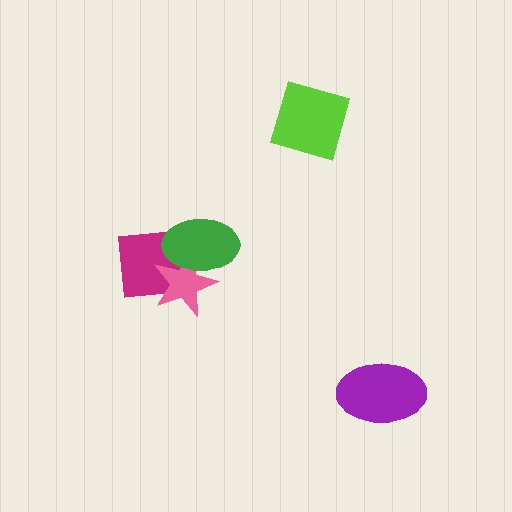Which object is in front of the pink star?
The green ellipse is in front of the pink star.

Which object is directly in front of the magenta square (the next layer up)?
The pink star is directly in front of the magenta square.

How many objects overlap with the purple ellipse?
0 objects overlap with the purple ellipse.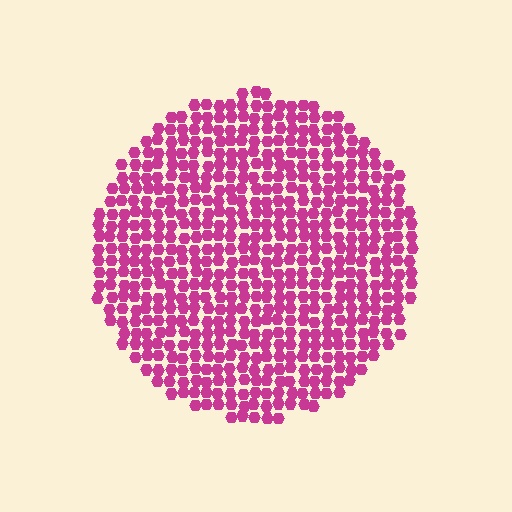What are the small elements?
The small elements are hexagons.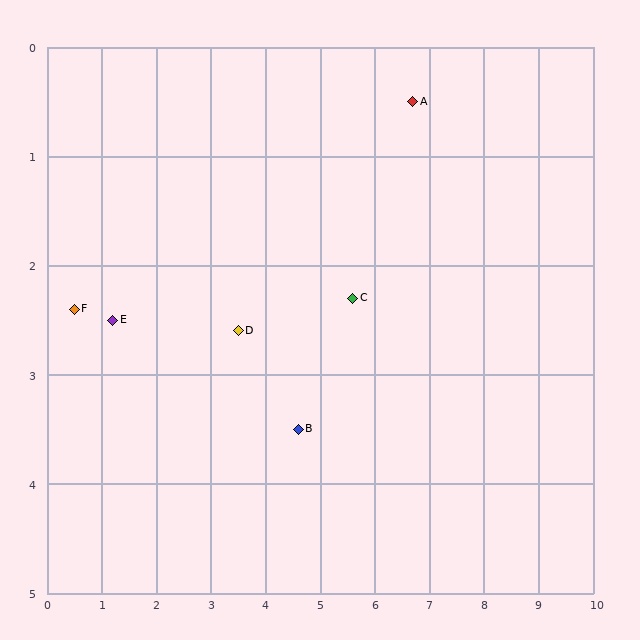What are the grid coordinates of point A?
Point A is at approximately (6.7, 0.5).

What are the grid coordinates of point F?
Point F is at approximately (0.5, 2.4).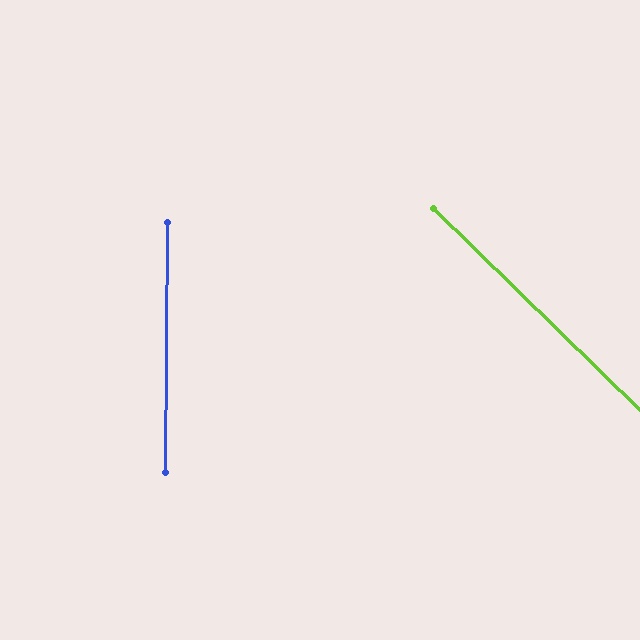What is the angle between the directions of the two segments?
Approximately 46 degrees.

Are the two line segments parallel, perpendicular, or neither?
Neither parallel nor perpendicular — they differ by about 46°.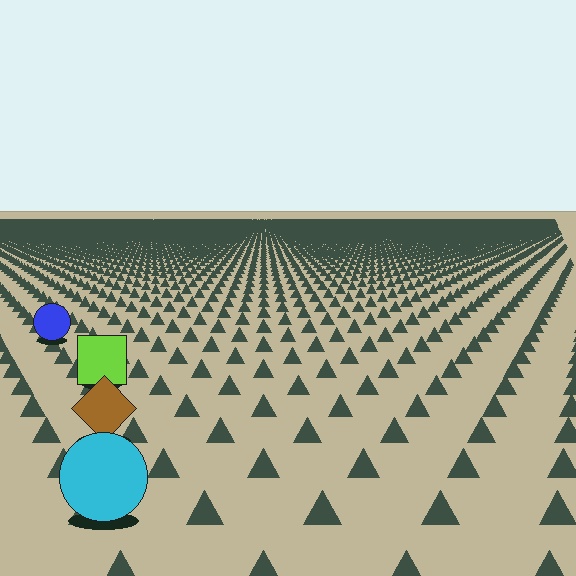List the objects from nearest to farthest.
From nearest to farthest: the cyan circle, the brown diamond, the lime square, the blue circle.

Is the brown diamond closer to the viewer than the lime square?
Yes. The brown diamond is closer — you can tell from the texture gradient: the ground texture is coarser near it.